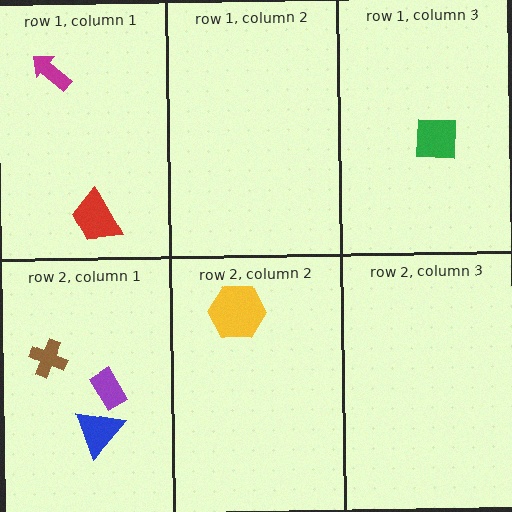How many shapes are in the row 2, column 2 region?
1.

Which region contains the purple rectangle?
The row 2, column 1 region.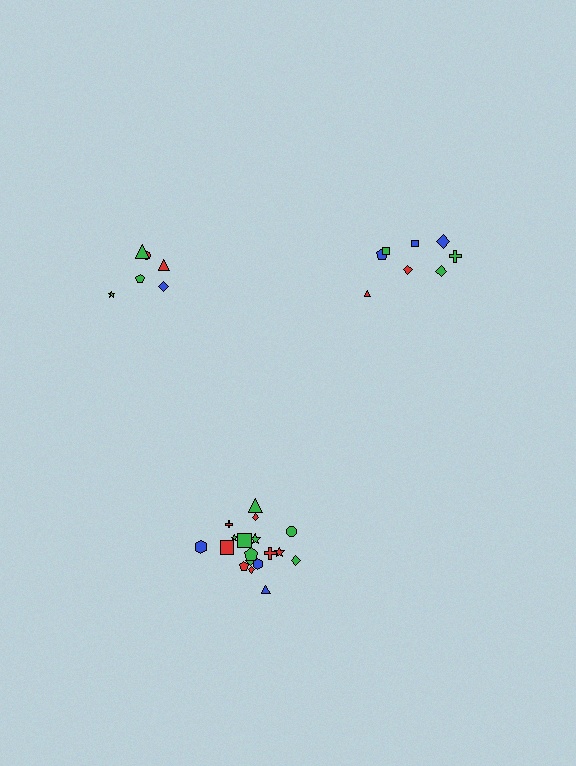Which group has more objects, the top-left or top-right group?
The top-right group.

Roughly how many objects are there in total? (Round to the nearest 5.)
Roughly 30 objects in total.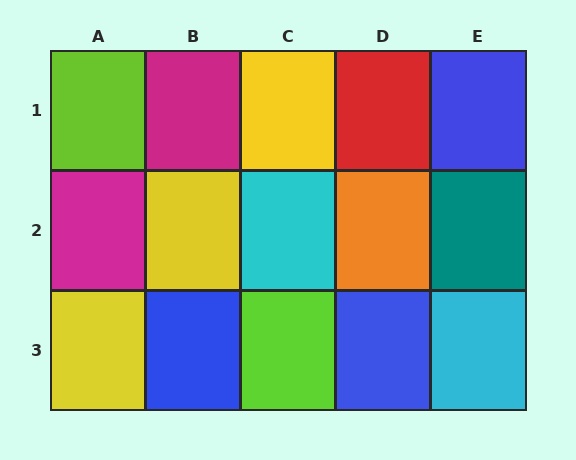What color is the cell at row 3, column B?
Blue.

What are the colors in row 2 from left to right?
Magenta, yellow, cyan, orange, teal.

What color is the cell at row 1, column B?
Magenta.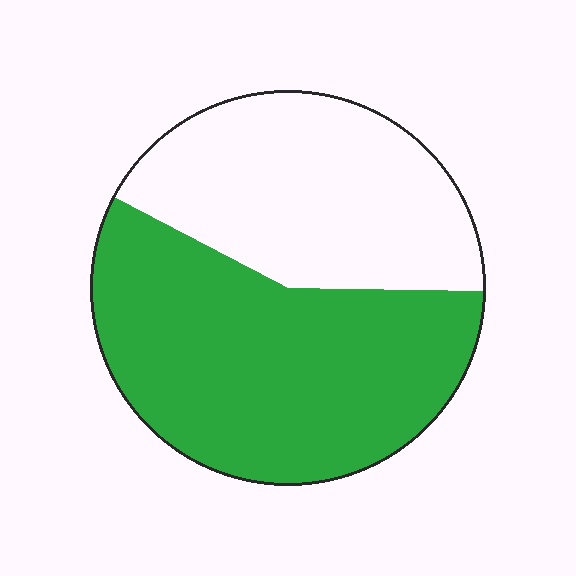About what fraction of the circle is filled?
About three fifths (3/5).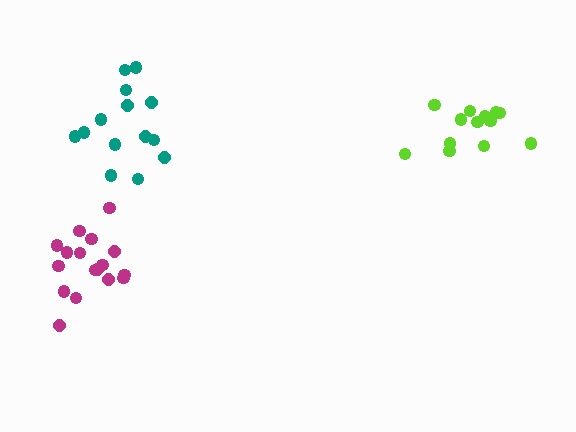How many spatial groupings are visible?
There are 3 spatial groupings.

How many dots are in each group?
Group 1: 17 dots, Group 2: 14 dots, Group 3: 13 dots (44 total).